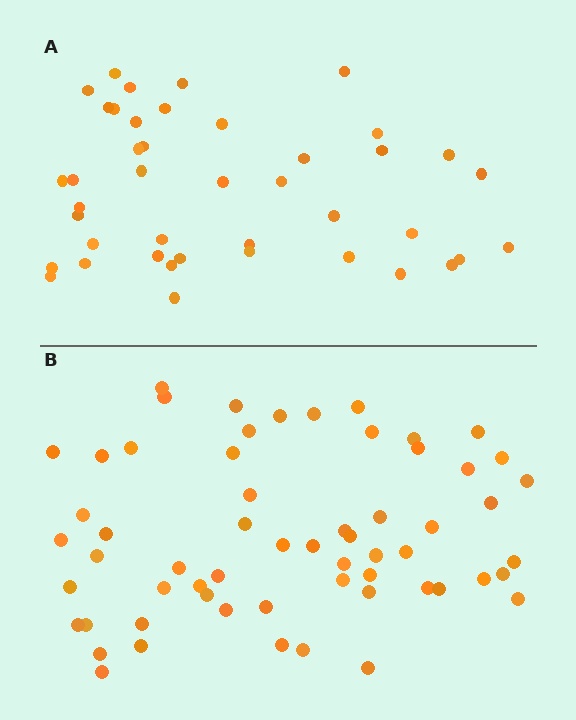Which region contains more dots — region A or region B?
Region B (the bottom region) has more dots.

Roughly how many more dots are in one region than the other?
Region B has approximately 20 more dots than region A.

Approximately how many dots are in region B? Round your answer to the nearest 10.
About 60 dots.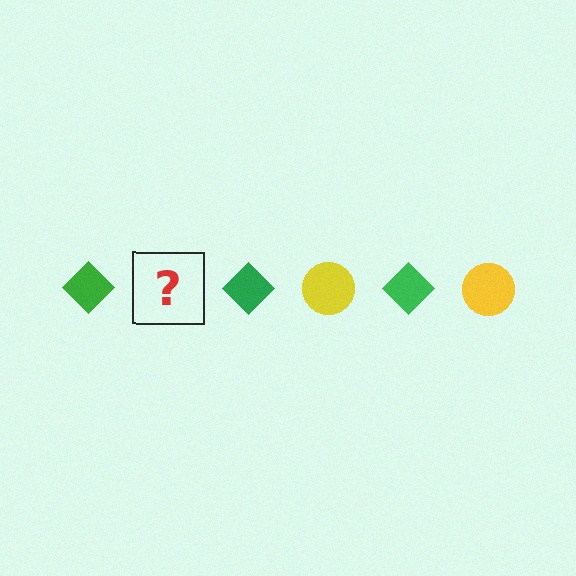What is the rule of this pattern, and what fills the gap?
The rule is that the pattern alternates between green diamond and yellow circle. The gap should be filled with a yellow circle.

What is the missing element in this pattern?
The missing element is a yellow circle.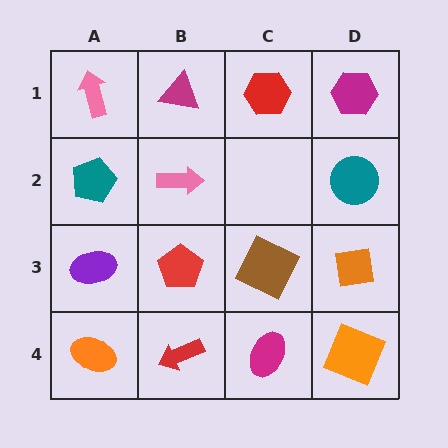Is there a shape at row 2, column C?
No, that cell is empty.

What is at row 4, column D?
An orange square.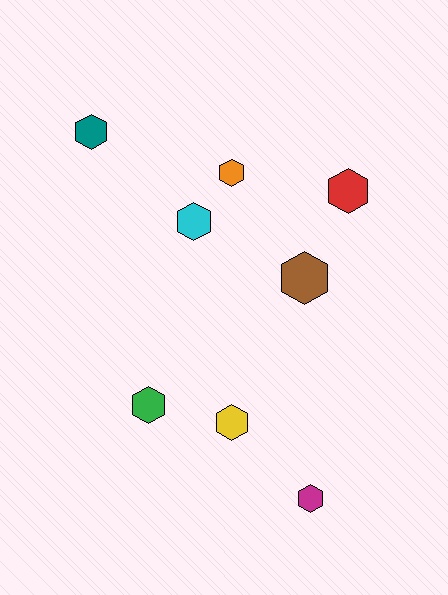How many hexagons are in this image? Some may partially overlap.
There are 8 hexagons.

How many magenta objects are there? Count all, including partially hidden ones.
There is 1 magenta object.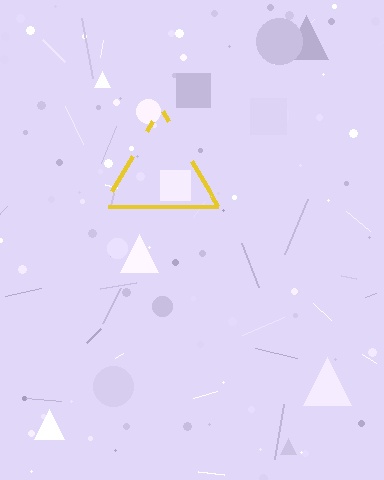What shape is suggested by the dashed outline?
The dashed outline suggests a triangle.